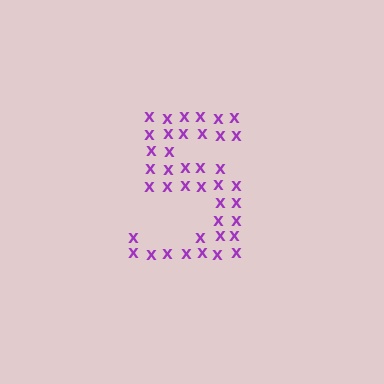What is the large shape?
The large shape is the digit 5.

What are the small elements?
The small elements are letter X's.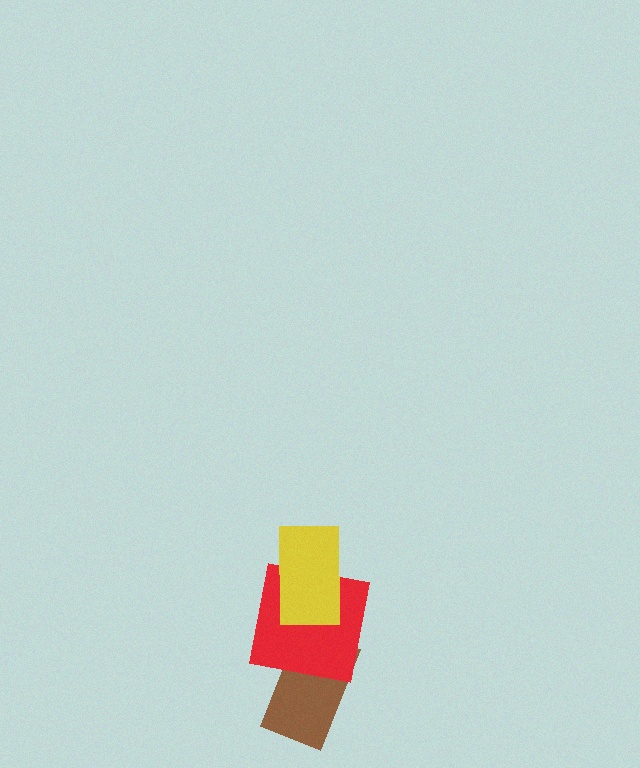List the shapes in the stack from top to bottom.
From top to bottom: the yellow rectangle, the red square, the brown rectangle.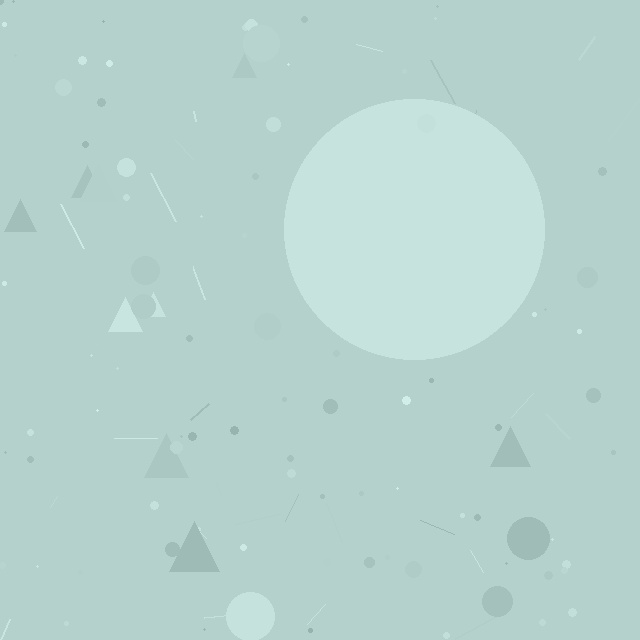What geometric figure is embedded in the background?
A circle is embedded in the background.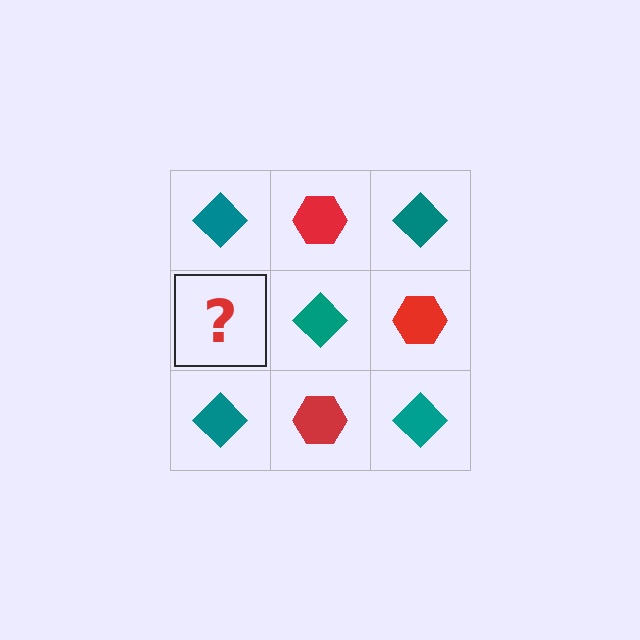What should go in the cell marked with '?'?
The missing cell should contain a red hexagon.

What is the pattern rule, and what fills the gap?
The rule is that it alternates teal diamond and red hexagon in a checkerboard pattern. The gap should be filled with a red hexagon.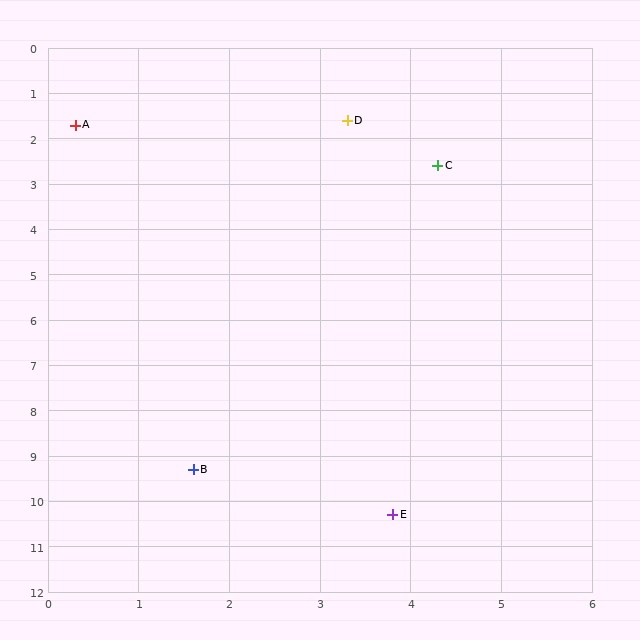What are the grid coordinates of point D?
Point D is at approximately (3.3, 1.6).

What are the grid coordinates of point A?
Point A is at approximately (0.3, 1.7).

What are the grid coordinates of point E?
Point E is at approximately (3.8, 10.3).